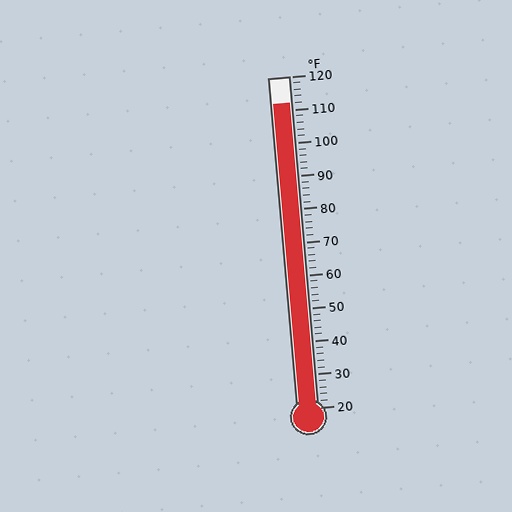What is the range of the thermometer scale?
The thermometer scale ranges from 20°F to 120°F.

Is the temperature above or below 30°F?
The temperature is above 30°F.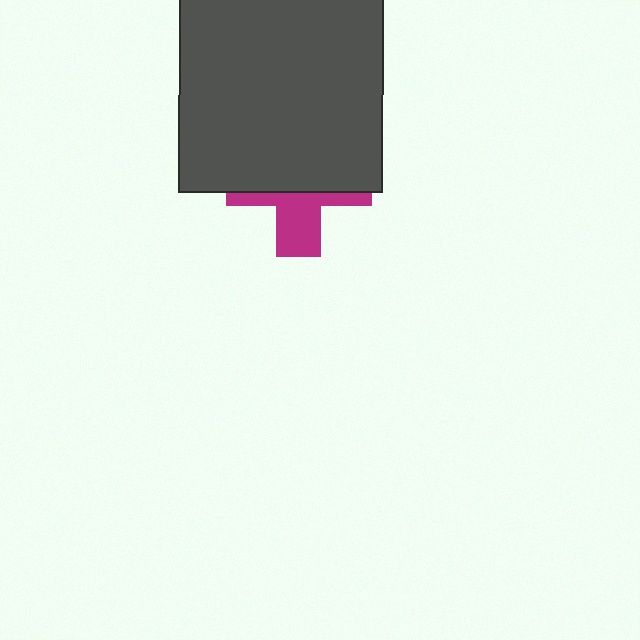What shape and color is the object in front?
The object in front is a dark gray square.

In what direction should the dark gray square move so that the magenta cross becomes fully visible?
The dark gray square should move up. That is the shortest direction to clear the overlap and leave the magenta cross fully visible.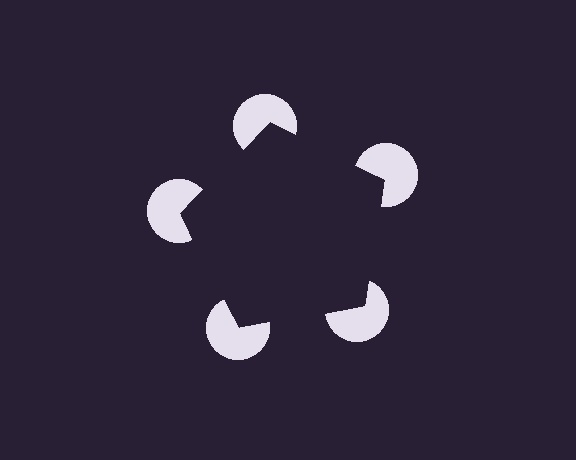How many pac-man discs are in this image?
There are 5 — one at each vertex of the illusory pentagon.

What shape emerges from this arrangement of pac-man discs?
An illusory pentagon — its edges are inferred from the aligned wedge cuts in the pac-man discs, not physically drawn.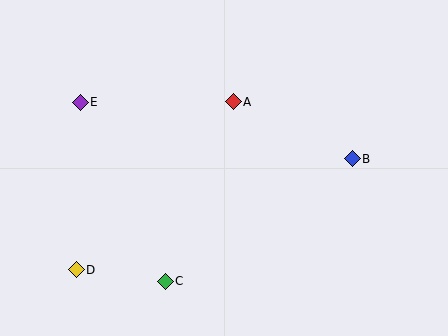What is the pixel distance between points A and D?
The distance between A and D is 230 pixels.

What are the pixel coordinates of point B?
Point B is at (352, 159).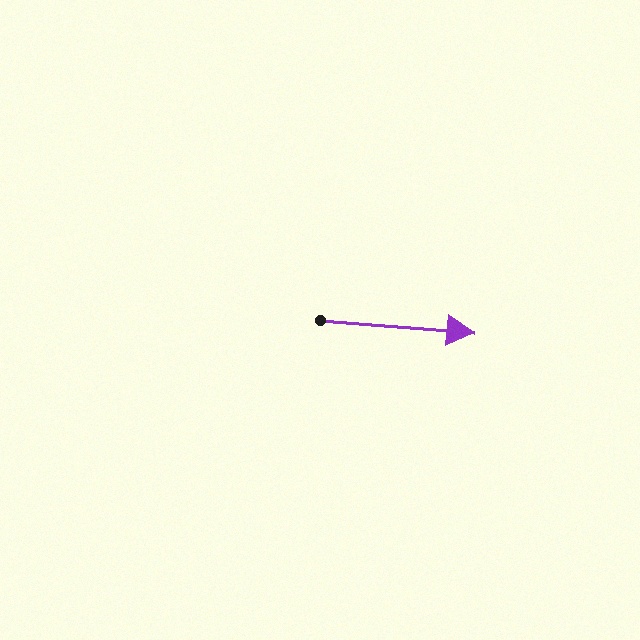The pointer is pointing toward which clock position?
Roughly 3 o'clock.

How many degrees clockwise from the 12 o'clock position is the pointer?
Approximately 95 degrees.